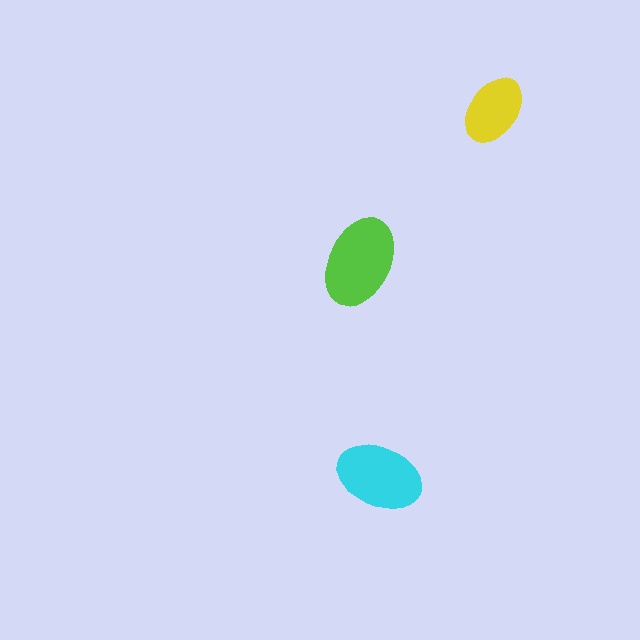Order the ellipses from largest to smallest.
the lime one, the cyan one, the yellow one.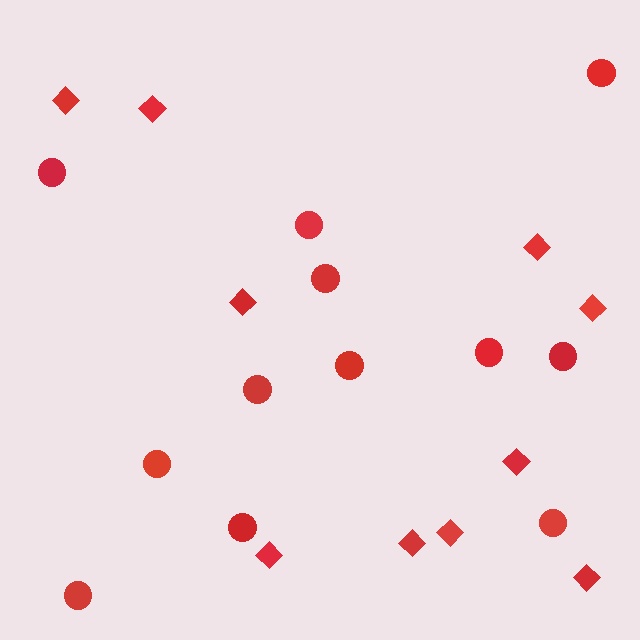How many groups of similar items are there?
There are 2 groups: one group of circles (12) and one group of diamonds (10).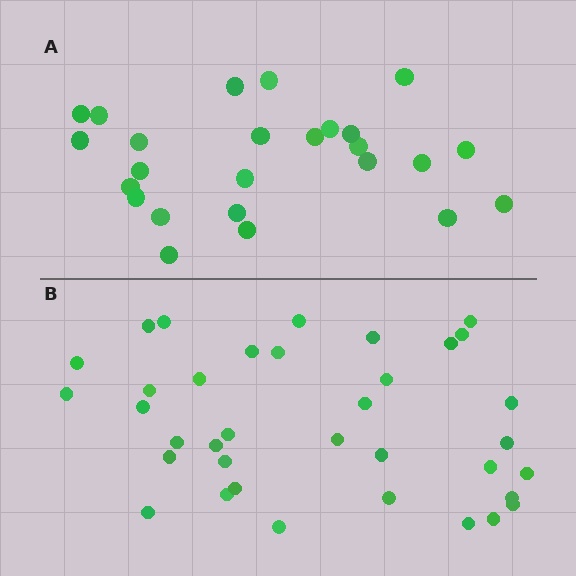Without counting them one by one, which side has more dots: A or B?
Region B (the bottom region) has more dots.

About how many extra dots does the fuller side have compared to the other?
Region B has roughly 12 or so more dots than region A.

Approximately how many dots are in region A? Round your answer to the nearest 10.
About 20 dots. (The exact count is 25, which rounds to 20.)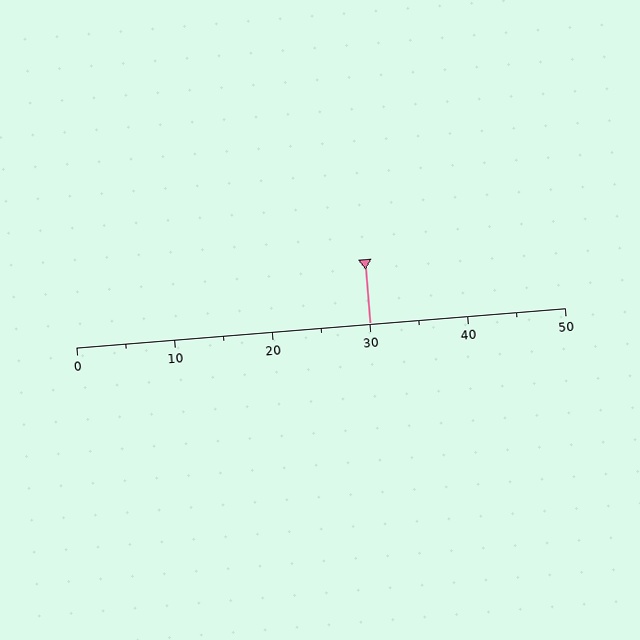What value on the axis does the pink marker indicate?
The marker indicates approximately 30.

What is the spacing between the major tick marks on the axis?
The major ticks are spaced 10 apart.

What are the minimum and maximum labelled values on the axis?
The axis runs from 0 to 50.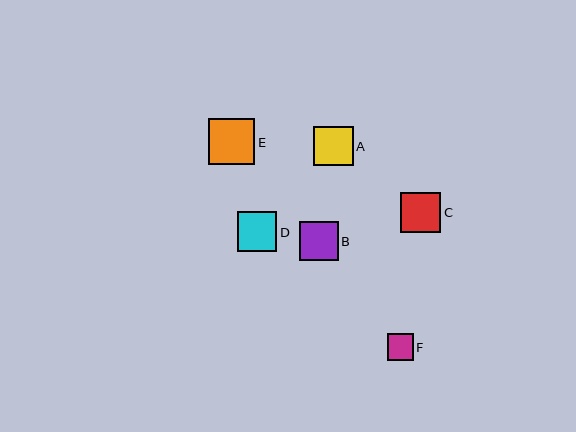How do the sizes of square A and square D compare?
Square A and square D are approximately the same size.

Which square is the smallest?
Square F is the smallest with a size of approximately 26 pixels.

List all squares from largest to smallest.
From largest to smallest: E, A, D, C, B, F.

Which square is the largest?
Square E is the largest with a size of approximately 46 pixels.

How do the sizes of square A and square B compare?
Square A and square B are approximately the same size.